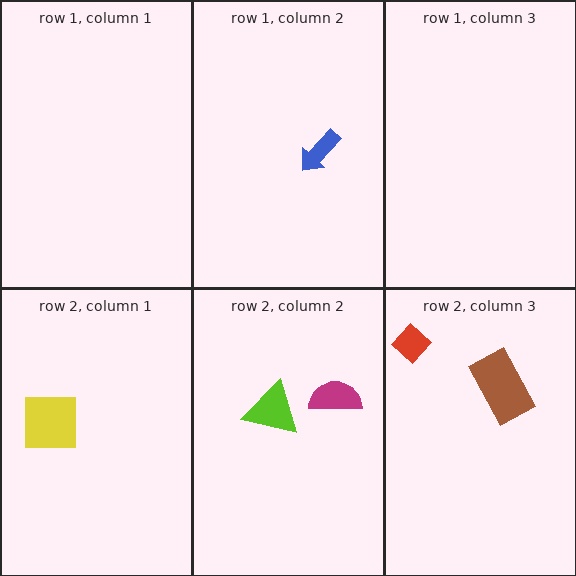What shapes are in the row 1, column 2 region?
The blue arrow.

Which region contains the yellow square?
The row 2, column 1 region.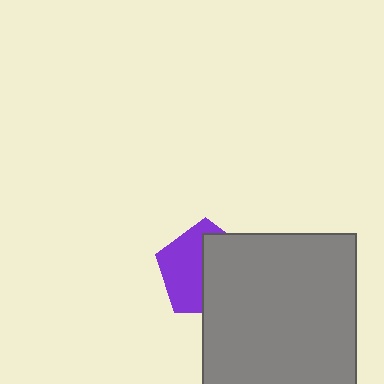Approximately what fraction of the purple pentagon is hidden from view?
Roughly 52% of the purple pentagon is hidden behind the gray square.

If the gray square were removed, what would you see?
You would see the complete purple pentagon.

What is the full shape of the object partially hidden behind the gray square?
The partially hidden object is a purple pentagon.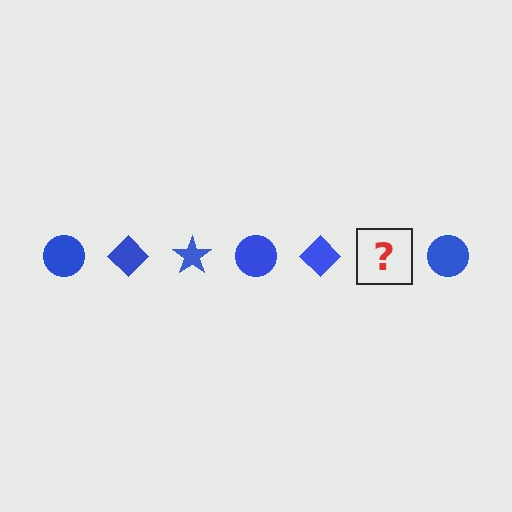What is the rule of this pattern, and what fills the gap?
The rule is that the pattern cycles through circle, diamond, star shapes in blue. The gap should be filled with a blue star.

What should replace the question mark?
The question mark should be replaced with a blue star.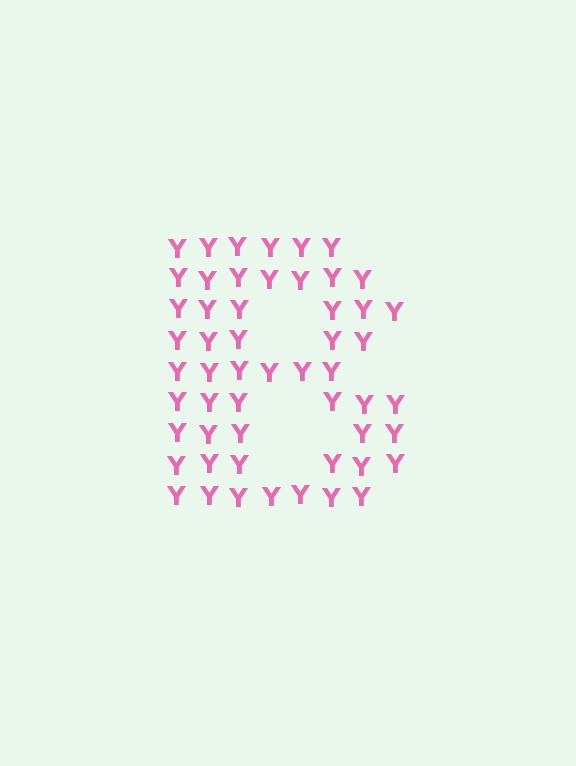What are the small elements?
The small elements are letter Y's.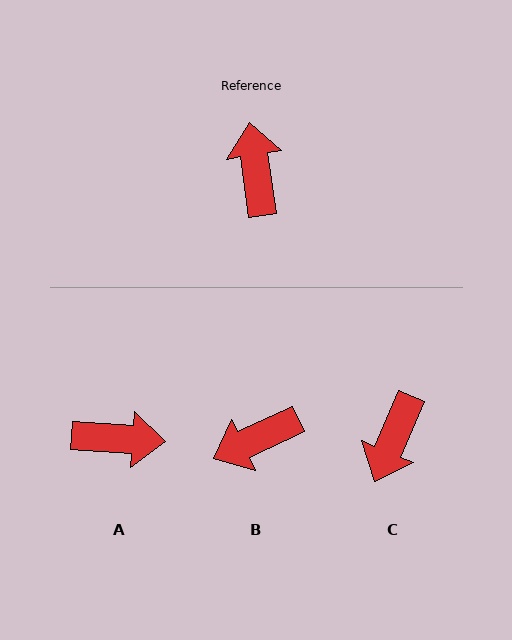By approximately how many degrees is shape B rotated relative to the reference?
Approximately 107 degrees counter-clockwise.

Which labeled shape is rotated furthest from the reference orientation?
C, about 148 degrees away.